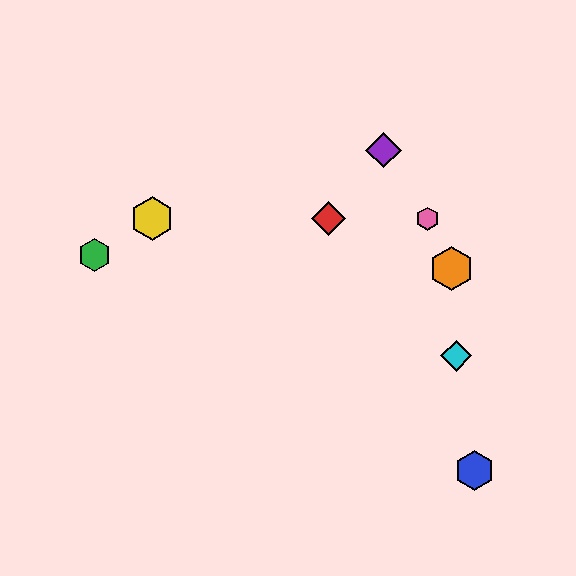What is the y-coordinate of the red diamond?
The red diamond is at y≈219.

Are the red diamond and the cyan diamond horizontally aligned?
No, the red diamond is at y≈219 and the cyan diamond is at y≈356.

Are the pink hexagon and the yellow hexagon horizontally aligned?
Yes, both are at y≈219.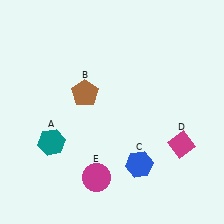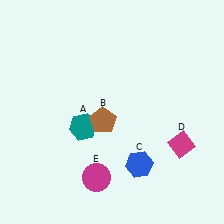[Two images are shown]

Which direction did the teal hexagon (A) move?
The teal hexagon (A) moved right.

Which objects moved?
The objects that moved are: the teal hexagon (A), the brown pentagon (B).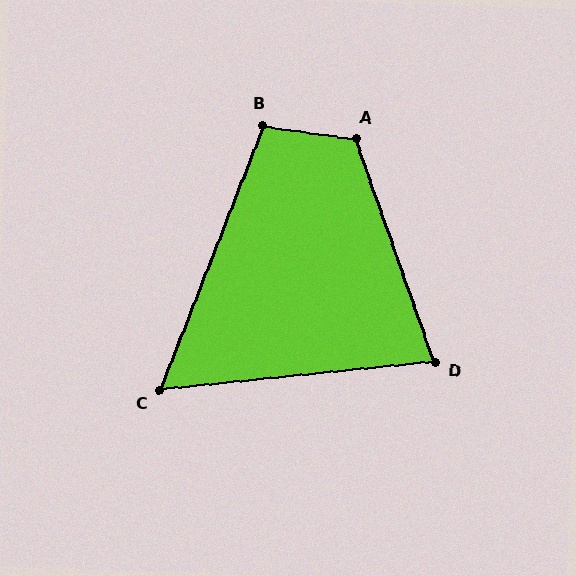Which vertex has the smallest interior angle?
C, at approximately 63 degrees.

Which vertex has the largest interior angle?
A, at approximately 117 degrees.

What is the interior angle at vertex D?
Approximately 76 degrees (acute).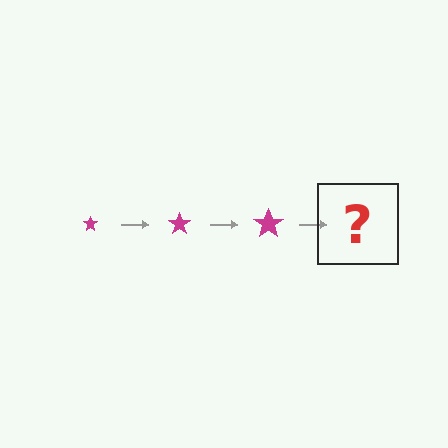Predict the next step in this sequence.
The next step is a magenta star, larger than the previous one.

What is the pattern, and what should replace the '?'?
The pattern is that the star gets progressively larger each step. The '?' should be a magenta star, larger than the previous one.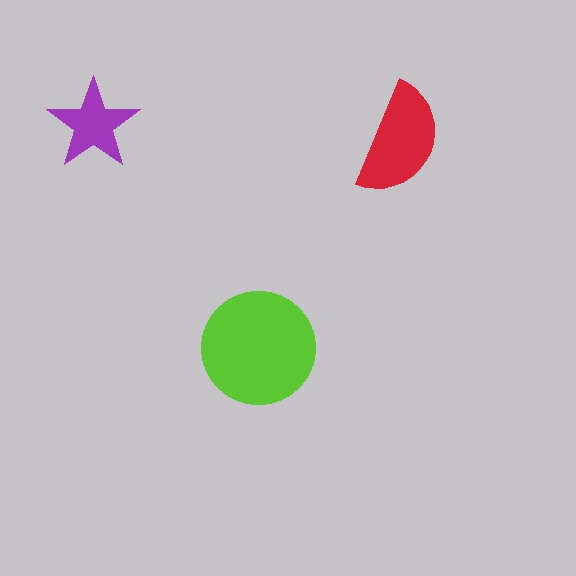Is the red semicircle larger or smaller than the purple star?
Larger.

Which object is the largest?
The lime circle.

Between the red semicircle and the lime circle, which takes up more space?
The lime circle.